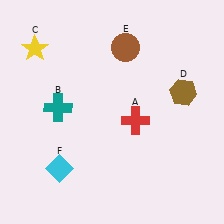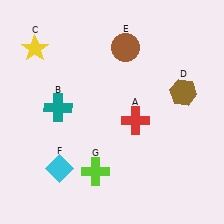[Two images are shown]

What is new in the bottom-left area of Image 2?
A lime cross (G) was added in the bottom-left area of Image 2.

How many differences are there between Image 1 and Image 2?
There is 1 difference between the two images.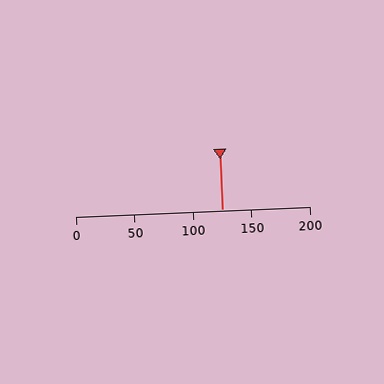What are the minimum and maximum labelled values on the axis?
The axis runs from 0 to 200.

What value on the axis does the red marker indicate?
The marker indicates approximately 125.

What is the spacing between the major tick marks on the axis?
The major ticks are spaced 50 apart.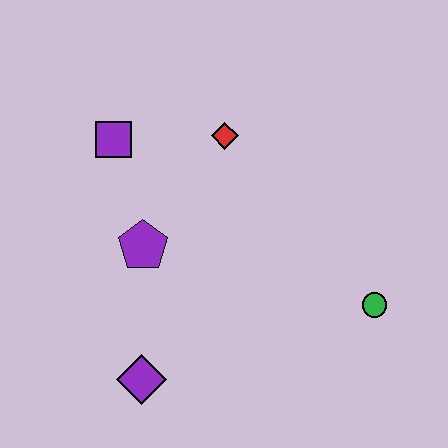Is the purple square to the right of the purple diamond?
No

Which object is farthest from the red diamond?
The purple diamond is farthest from the red diamond.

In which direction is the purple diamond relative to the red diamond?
The purple diamond is below the red diamond.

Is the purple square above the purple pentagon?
Yes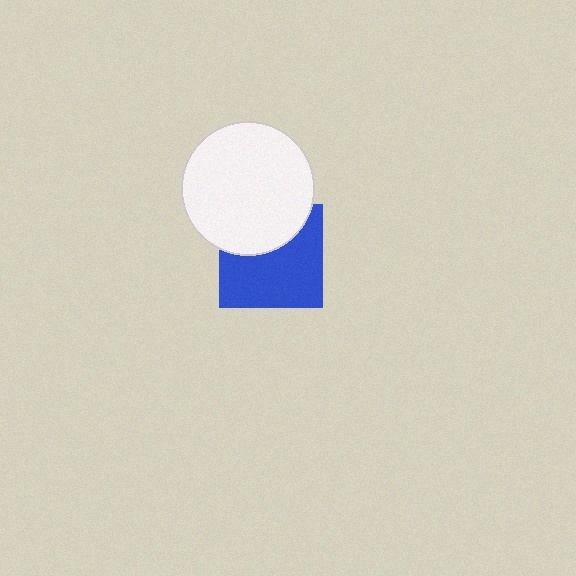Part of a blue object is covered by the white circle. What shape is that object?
It is a square.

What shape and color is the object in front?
The object in front is a white circle.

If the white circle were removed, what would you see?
You would see the complete blue square.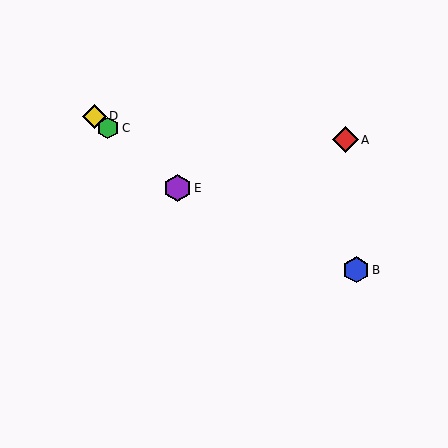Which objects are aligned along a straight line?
Objects C, D, E are aligned along a straight line.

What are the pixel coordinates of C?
Object C is at (108, 128).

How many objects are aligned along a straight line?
3 objects (C, D, E) are aligned along a straight line.